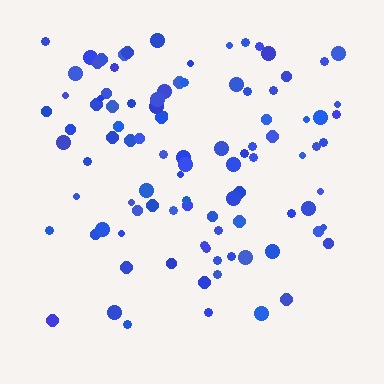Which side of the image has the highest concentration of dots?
The top.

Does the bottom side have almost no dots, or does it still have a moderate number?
Still a moderate number, just noticeably fewer than the top.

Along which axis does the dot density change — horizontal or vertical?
Vertical.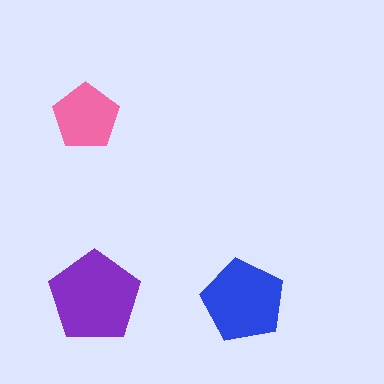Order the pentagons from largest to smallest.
the purple one, the blue one, the pink one.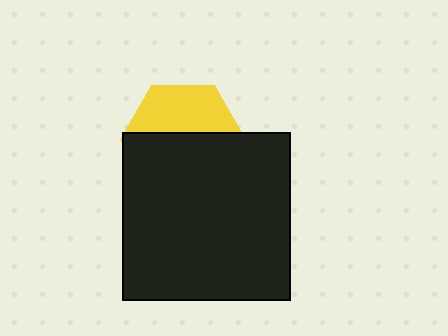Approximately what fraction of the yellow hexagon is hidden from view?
Roughly 60% of the yellow hexagon is hidden behind the black square.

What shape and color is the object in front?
The object in front is a black square.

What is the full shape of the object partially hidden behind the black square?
The partially hidden object is a yellow hexagon.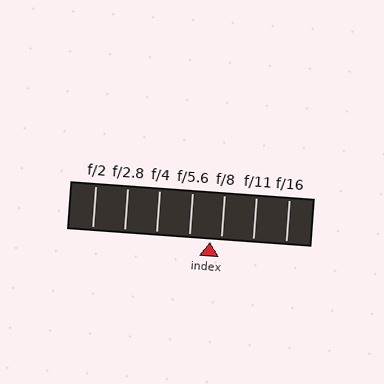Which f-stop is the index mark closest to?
The index mark is closest to f/8.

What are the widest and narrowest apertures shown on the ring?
The widest aperture shown is f/2 and the narrowest is f/16.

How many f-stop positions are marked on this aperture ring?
There are 7 f-stop positions marked.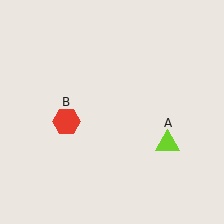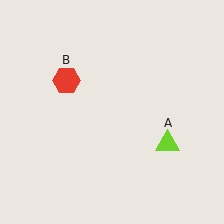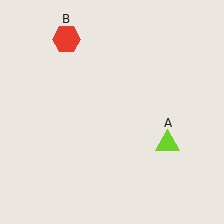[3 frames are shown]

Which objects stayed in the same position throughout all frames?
Lime triangle (object A) remained stationary.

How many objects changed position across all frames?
1 object changed position: red hexagon (object B).